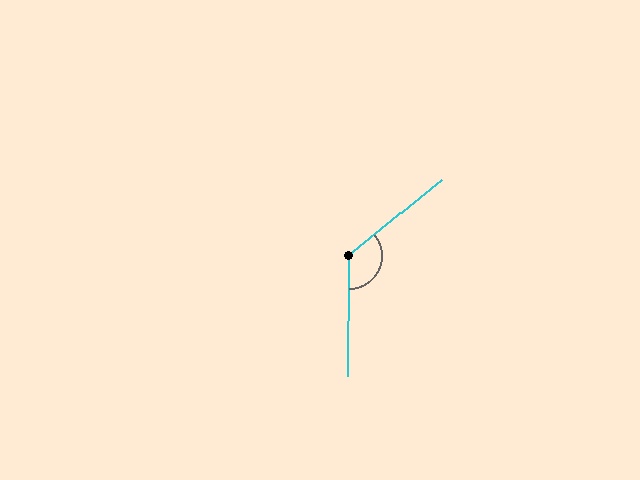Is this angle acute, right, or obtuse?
It is obtuse.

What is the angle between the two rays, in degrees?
Approximately 129 degrees.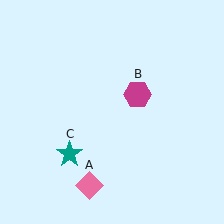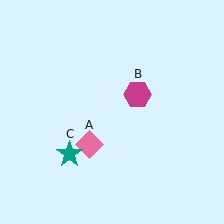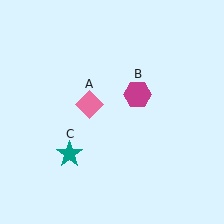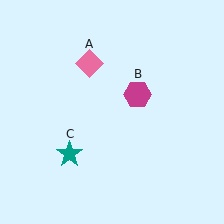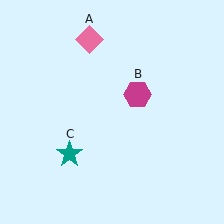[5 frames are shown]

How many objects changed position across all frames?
1 object changed position: pink diamond (object A).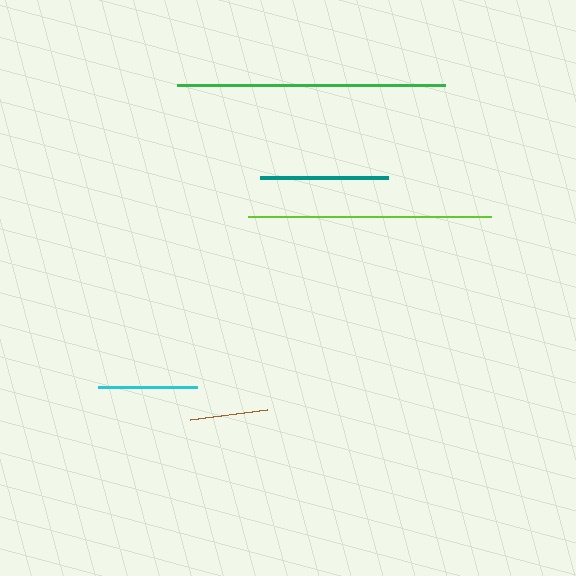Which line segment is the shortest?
The brown line is the shortest at approximately 78 pixels.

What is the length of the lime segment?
The lime segment is approximately 243 pixels long.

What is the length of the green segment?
The green segment is approximately 268 pixels long.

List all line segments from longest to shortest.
From longest to shortest: green, lime, teal, cyan, brown.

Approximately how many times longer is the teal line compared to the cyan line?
The teal line is approximately 1.3 times the length of the cyan line.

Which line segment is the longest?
The green line is the longest at approximately 268 pixels.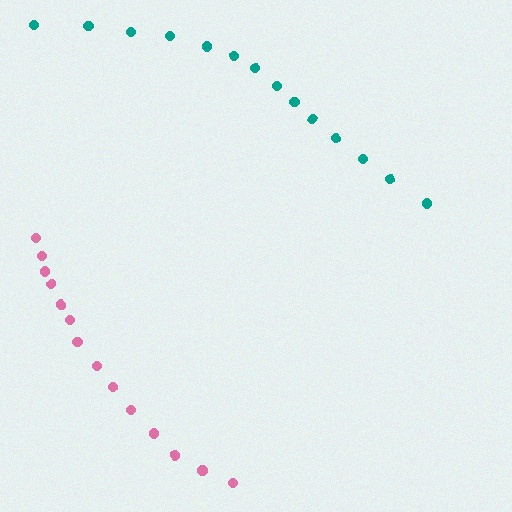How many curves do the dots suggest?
There are 2 distinct paths.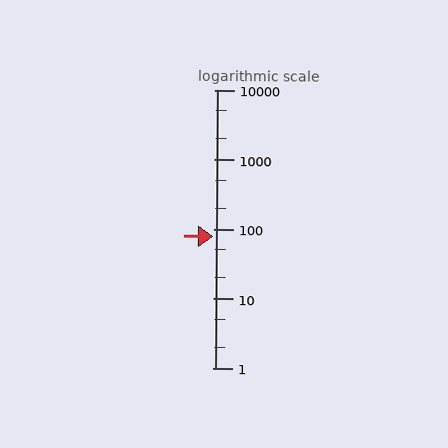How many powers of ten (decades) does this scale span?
The scale spans 4 decades, from 1 to 10000.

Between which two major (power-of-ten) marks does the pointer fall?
The pointer is between 10 and 100.